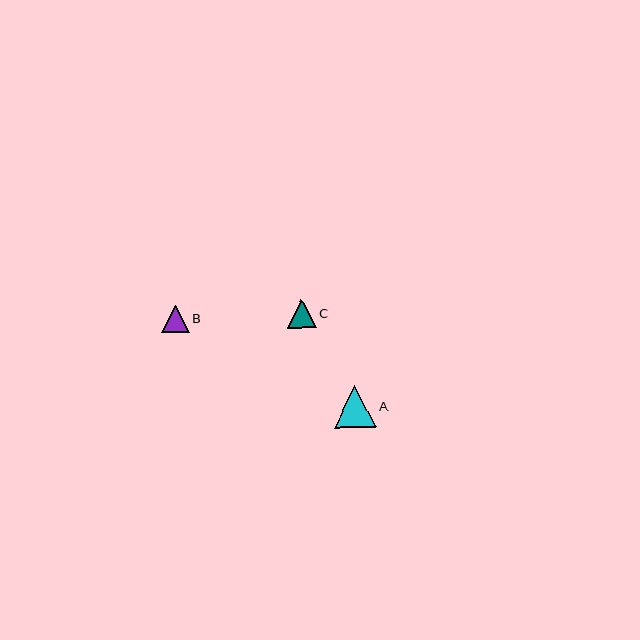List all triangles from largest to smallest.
From largest to smallest: A, C, B.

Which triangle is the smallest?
Triangle B is the smallest with a size of approximately 27 pixels.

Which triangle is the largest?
Triangle A is the largest with a size of approximately 42 pixels.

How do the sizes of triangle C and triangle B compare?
Triangle C and triangle B are approximately the same size.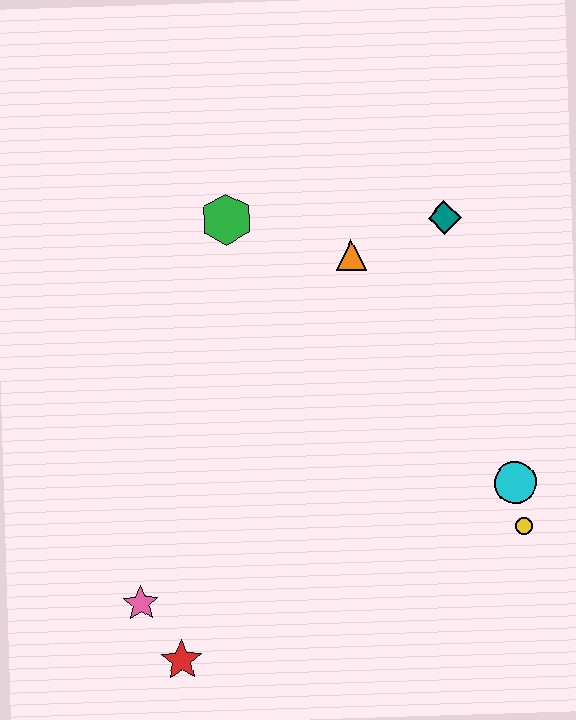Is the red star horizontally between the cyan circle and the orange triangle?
No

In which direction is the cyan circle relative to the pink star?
The cyan circle is to the right of the pink star.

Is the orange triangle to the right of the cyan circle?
No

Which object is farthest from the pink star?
The teal diamond is farthest from the pink star.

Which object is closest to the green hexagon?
The orange triangle is closest to the green hexagon.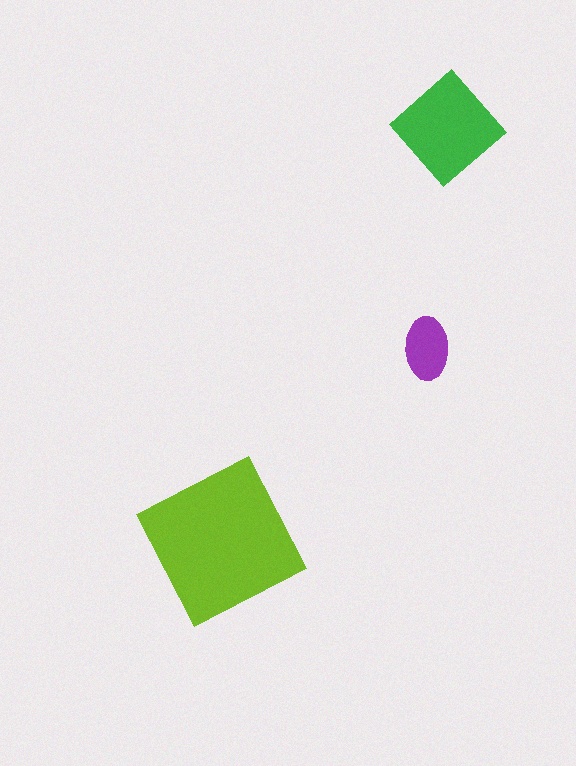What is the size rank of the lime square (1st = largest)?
1st.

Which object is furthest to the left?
The lime square is leftmost.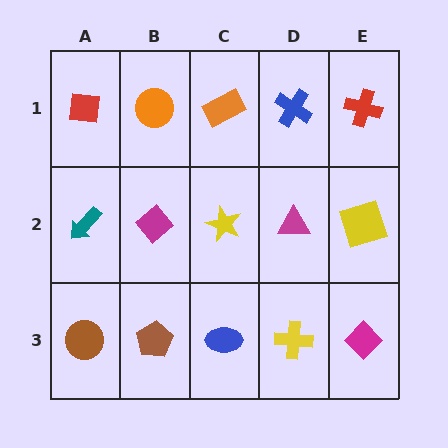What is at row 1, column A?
A red square.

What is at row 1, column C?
An orange rectangle.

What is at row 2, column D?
A magenta triangle.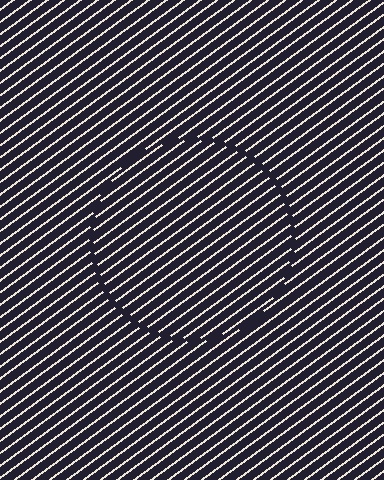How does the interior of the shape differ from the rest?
The interior of the shape contains the same grating, shifted by half a period — the contour is defined by the phase discontinuity where line-ends from the inner and outer gratings abut.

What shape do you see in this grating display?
An illusory circle. The interior of the shape contains the same grating, shifted by half a period — the contour is defined by the phase discontinuity where line-ends from the inner and outer gratings abut.